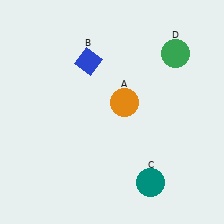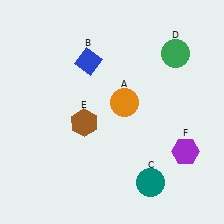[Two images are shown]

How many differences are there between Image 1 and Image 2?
There are 2 differences between the two images.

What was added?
A brown hexagon (E), a purple hexagon (F) were added in Image 2.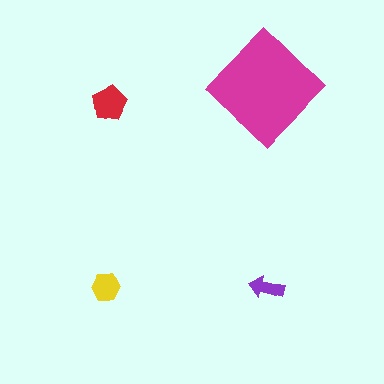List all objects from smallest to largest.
The purple arrow, the yellow hexagon, the red pentagon, the magenta diamond.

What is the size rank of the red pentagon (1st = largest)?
2nd.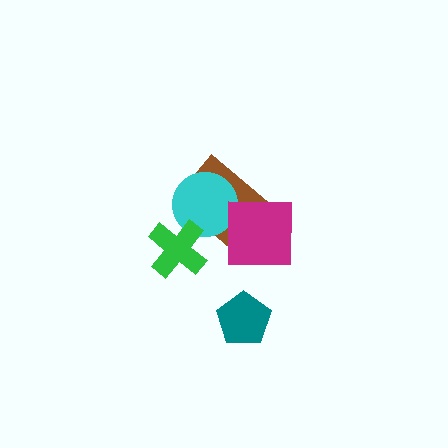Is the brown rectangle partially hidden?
Yes, it is partially covered by another shape.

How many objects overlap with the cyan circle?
3 objects overlap with the cyan circle.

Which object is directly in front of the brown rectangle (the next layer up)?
The cyan circle is directly in front of the brown rectangle.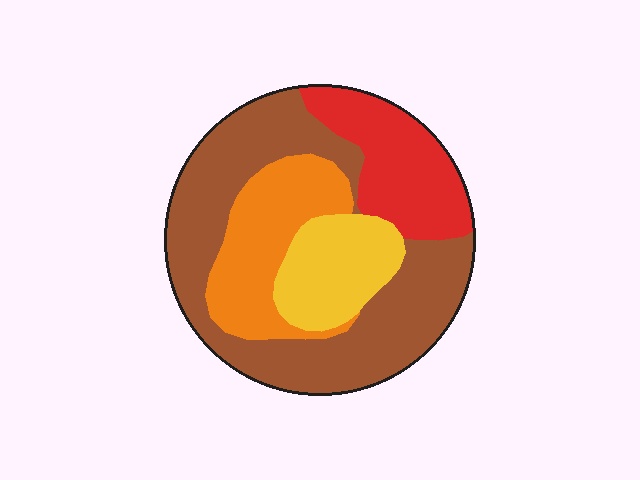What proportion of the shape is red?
Red takes up about one fifth (1/5) of the shape.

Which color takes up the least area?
Yellow, at roughly 15%.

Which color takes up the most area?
Brown, at roughly 45%.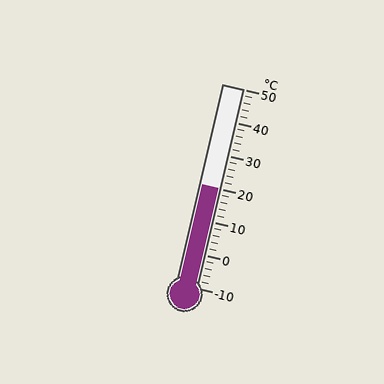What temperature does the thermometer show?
The thermometer shows approximately 20°C.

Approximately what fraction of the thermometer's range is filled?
The thermometer is filled to approximately 50% of its range.